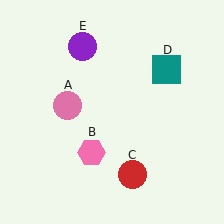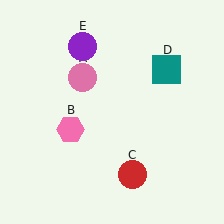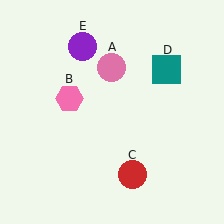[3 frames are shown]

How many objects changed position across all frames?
2 objects changed position: pink circle (object A), pink hexagon (object B).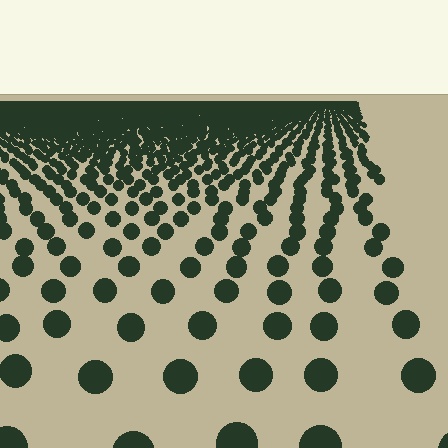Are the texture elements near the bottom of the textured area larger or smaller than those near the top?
Larger. Near the bottom, elements are closer to the viewer and appear at a bigger on-screen size.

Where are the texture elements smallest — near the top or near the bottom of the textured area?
Near the top.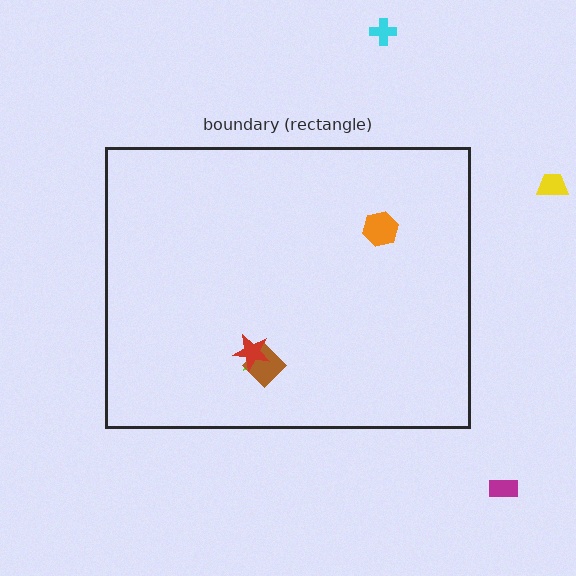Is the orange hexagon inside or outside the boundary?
Inside.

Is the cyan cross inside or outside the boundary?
Outside.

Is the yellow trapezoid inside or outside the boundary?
Outside.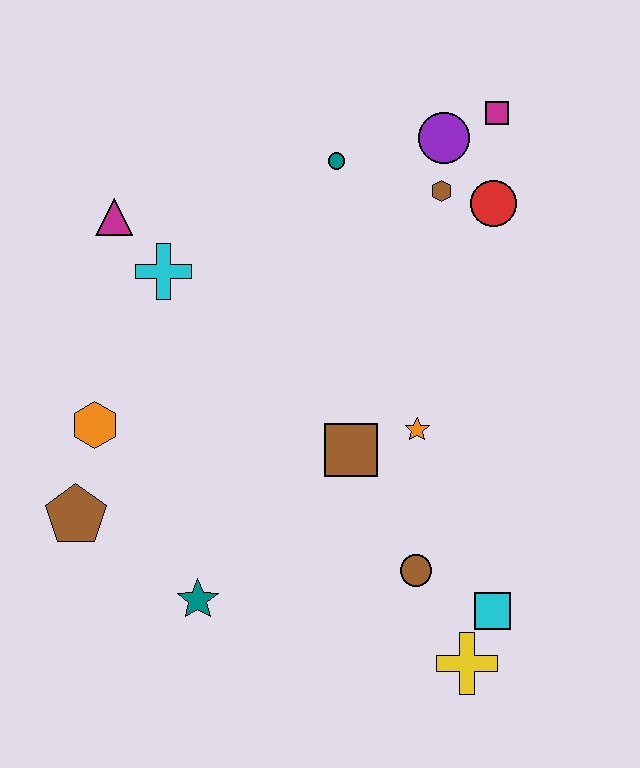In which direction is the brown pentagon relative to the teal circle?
The brown pentagon is below the teal circle.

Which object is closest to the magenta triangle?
The cyan cross is closest to the magenta triangle.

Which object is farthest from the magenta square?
The brown pentagon is farthest from the magenta square.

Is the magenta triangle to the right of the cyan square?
No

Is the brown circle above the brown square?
No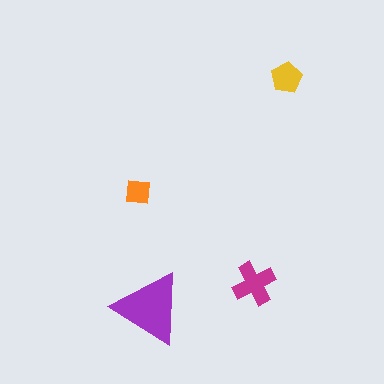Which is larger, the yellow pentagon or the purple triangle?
The purple triangle.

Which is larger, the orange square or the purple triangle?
The purple triangle.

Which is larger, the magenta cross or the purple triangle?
The purple triangle.